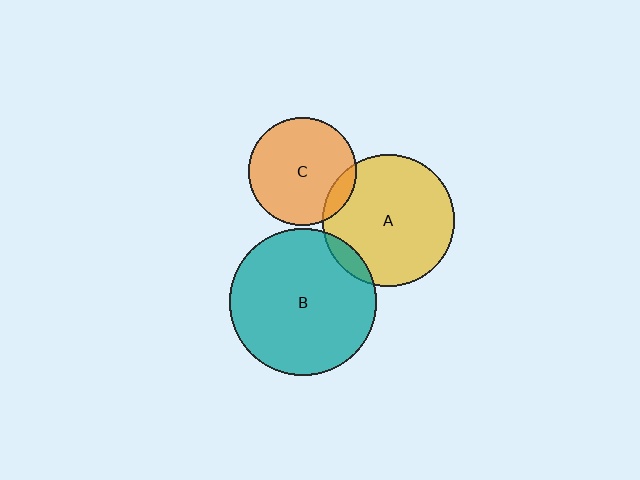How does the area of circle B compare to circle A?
Approximately 1.2 times.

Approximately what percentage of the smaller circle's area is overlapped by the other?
Approximately 10%.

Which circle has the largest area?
Circle B (teal).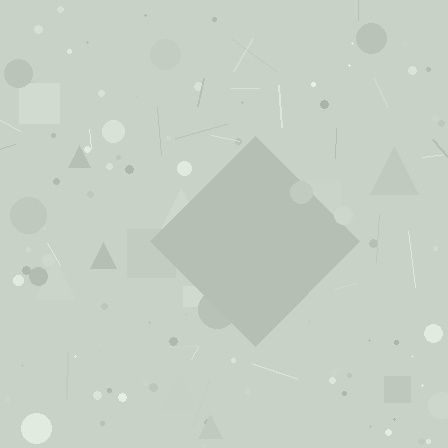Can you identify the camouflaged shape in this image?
The camouflaged shape is a diamond.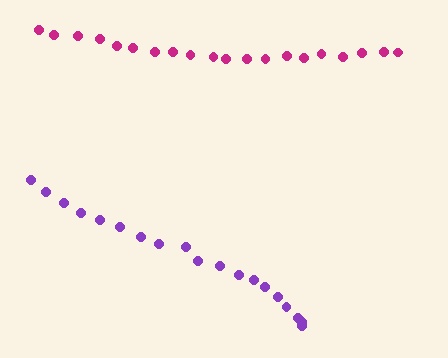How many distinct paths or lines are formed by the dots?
There are 2 distinct paths.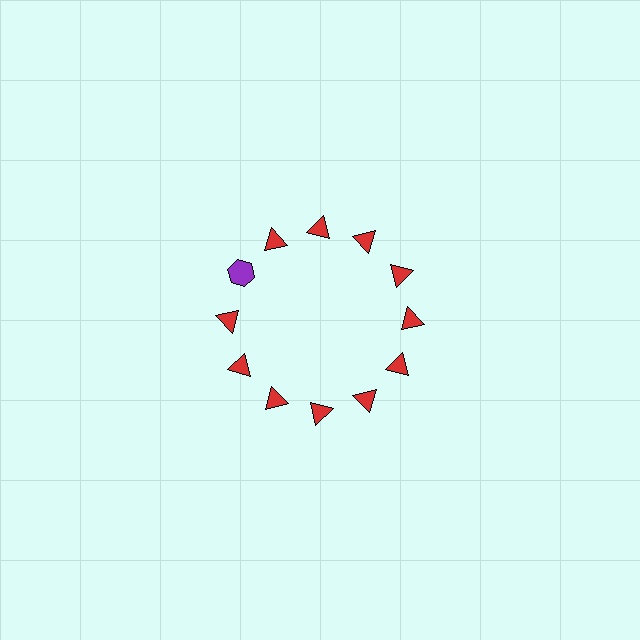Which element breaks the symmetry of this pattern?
The purple hexagon at roughly the 10 o'clock position breaks the symmetry. All other shapes are red triangles.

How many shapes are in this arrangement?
There are 12 shapes arranged in a ring pattern.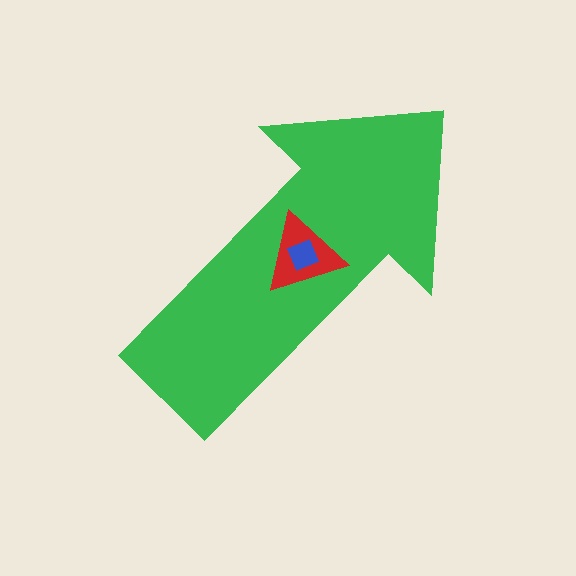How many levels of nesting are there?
3.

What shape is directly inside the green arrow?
The red triangle.